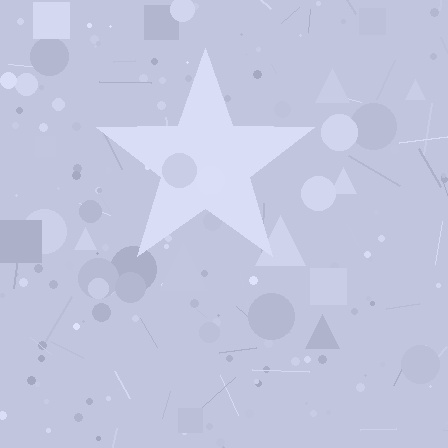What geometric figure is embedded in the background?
A star is embedded in the background.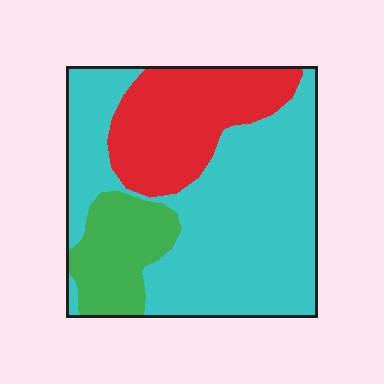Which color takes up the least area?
Green, at roughly 15%.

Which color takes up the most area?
Cyan, at roughly 60%.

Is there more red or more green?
Red.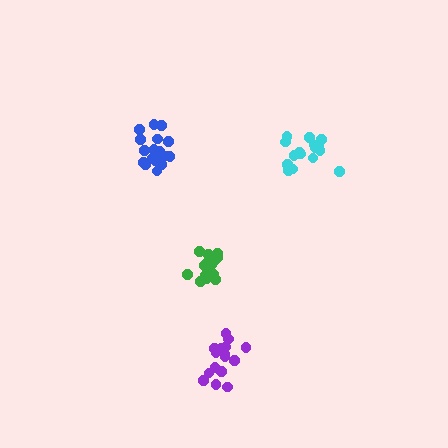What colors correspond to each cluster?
The clusters are colored: blue, green, cyan, purple.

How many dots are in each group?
Group 1: 18 dots, Group 2: 16 dots, Group 3: 16 dots, Group 4: 16 dots (66 total).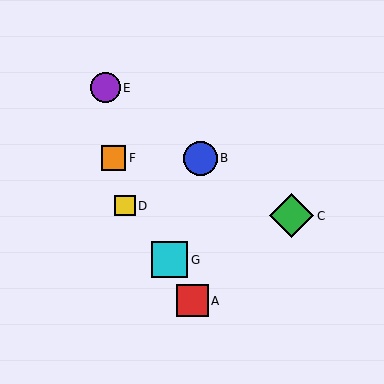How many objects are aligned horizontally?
2 objects (B, F) are aligned horizontally.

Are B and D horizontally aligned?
No, B is at y≈158 and D is at y≈206.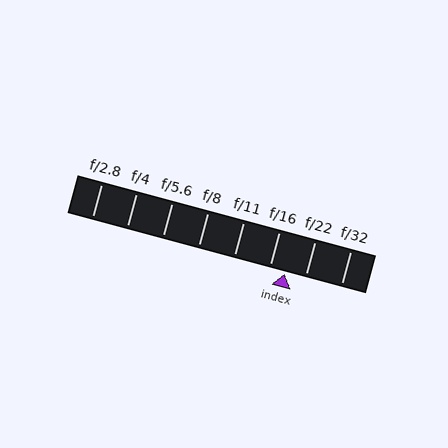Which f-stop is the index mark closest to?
The index mark is closest to f/16.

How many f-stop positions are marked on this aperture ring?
There are 8 f-stop positions marked.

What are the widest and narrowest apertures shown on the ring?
The widest aperture shown is f/2.8 and the narrowest is f/32.